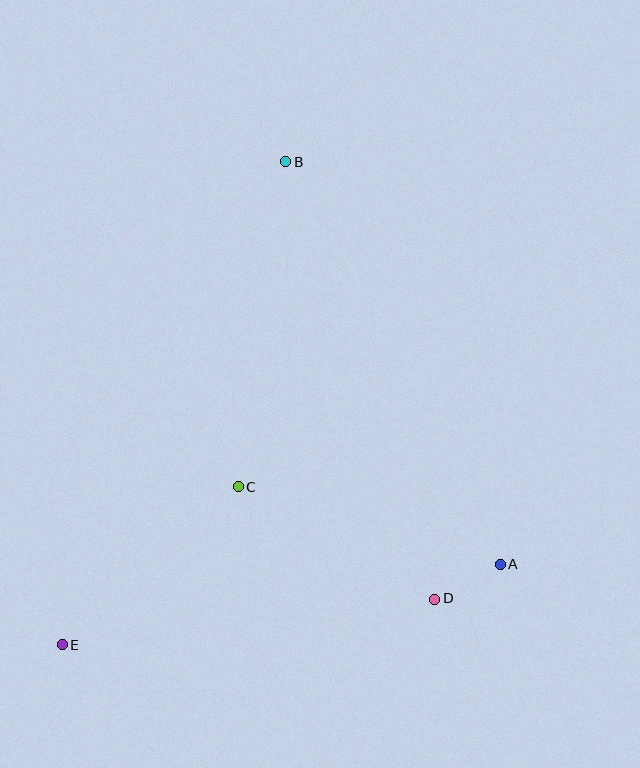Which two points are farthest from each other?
Points B and E are farthest from each other.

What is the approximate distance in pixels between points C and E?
The distance between C and E is approximately 237 pixels.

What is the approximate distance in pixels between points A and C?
The distance between A and C is approximately 273 pixels.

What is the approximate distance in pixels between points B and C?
The distance between B and C is approximately 328 pixels.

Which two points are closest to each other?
Points A and D are closest to each other.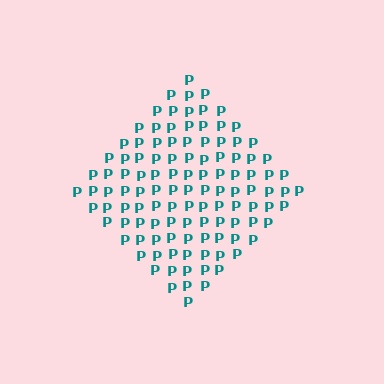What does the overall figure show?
The overall figure shows a diamond.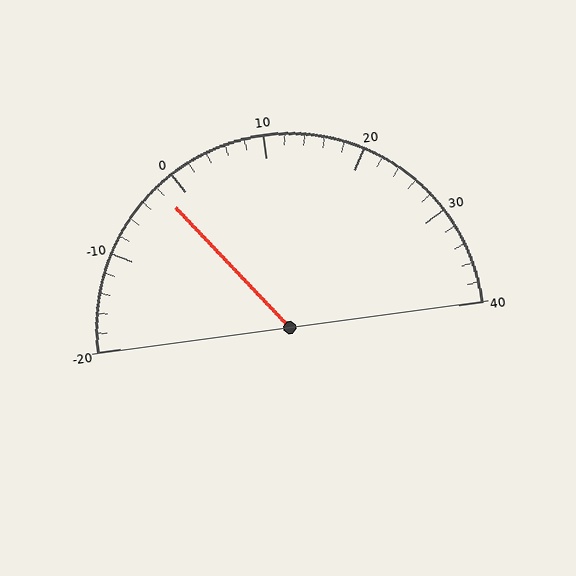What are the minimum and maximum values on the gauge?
The gauge ranges from -20 to 40.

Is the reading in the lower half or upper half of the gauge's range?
The reading is in the lower half of the range (-20 to 40).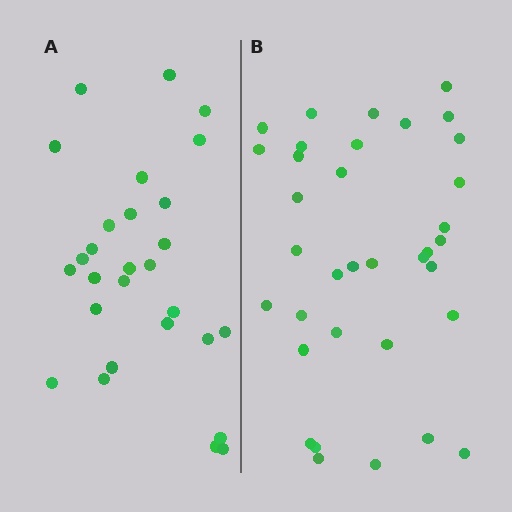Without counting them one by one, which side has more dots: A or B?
Region B (the right region) has more dots.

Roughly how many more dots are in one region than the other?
Region B has roughly 8 or so more dots than region A.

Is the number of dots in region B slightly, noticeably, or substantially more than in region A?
Region B has noticeably more, but not dramatically so. The ratio is roughly 1.2 to 1.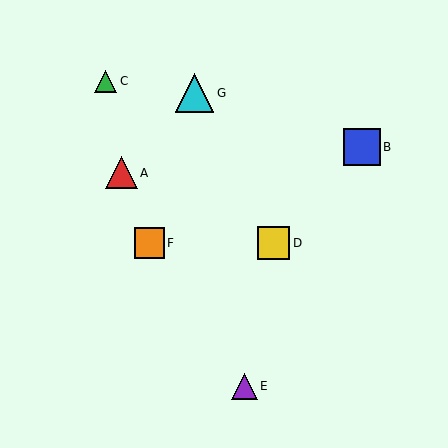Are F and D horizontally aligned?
Yes, both are at y≈243.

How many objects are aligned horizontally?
2 objects (D, F) are aligned horizontally.